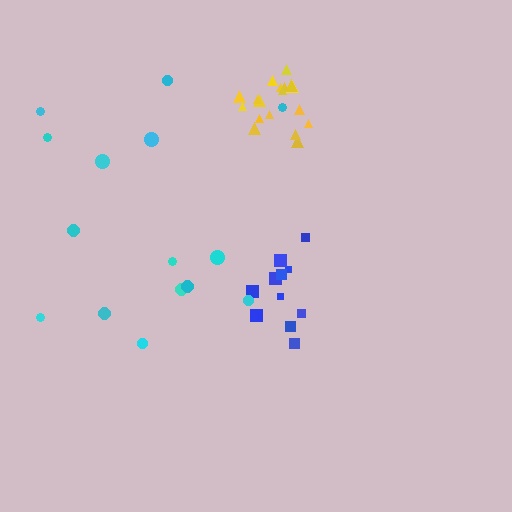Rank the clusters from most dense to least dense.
yellow, blue, cyan.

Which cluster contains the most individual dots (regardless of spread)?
Yellow (18).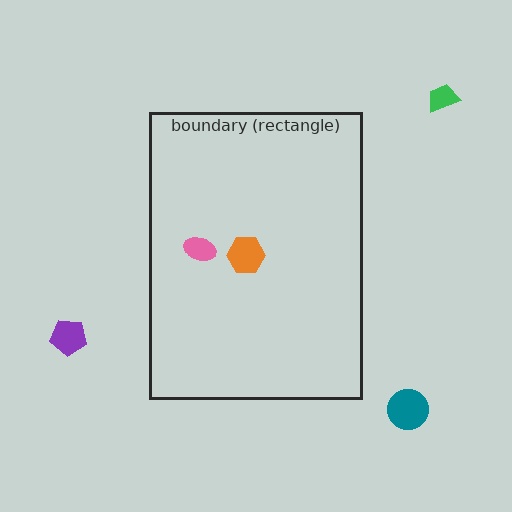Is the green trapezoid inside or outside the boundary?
Outside.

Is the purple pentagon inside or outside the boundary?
Outside.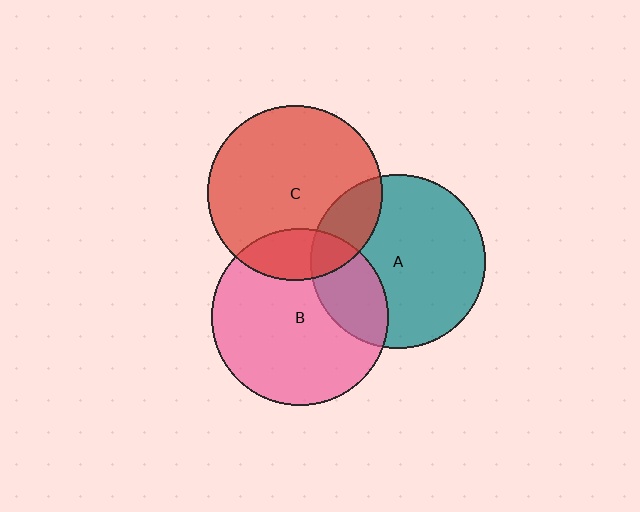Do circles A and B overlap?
Yes.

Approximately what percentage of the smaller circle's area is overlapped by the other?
Approximately 25%.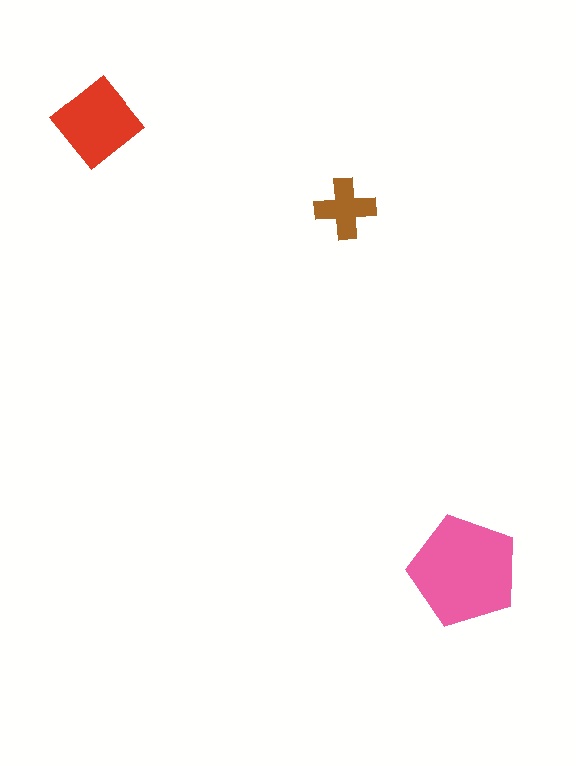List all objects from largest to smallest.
The pink pentagon, the red diamond, the brown cross.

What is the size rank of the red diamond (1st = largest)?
2nd.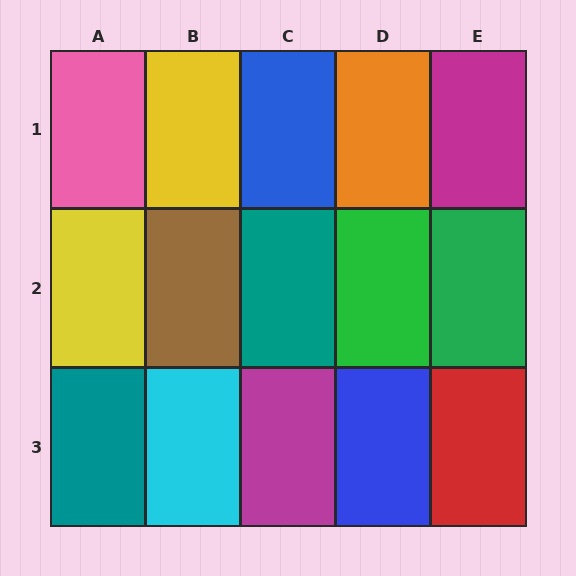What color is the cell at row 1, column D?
Orange.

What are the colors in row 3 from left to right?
Teal, cyan, magenta, blue, red.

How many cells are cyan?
1 cell is cyan.